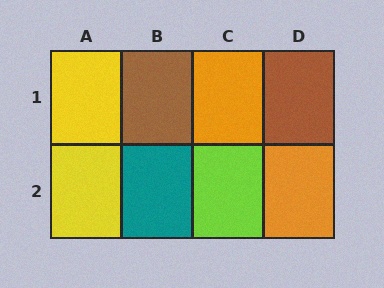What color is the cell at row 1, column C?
Orange.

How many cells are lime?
1 cell is lime.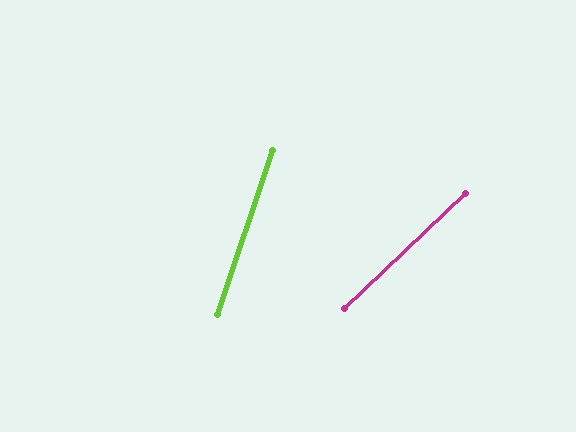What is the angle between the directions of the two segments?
Approximately 28 degrees.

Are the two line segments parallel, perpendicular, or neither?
Neither parallel nor perpendicular — they differ by about 28°.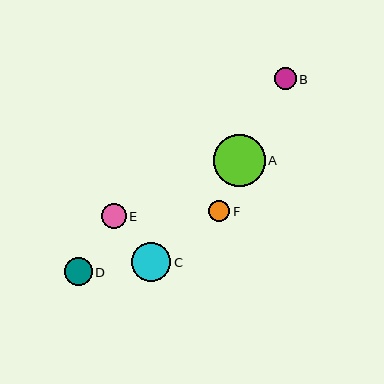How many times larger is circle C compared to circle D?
Circle C is approximately 1.4 times the size of circle D.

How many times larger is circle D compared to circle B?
Circle D is approximately 1.3 times the size of circle B.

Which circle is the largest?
Circle A is the largest with a size of approximately 51 pixels.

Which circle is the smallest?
Circle F is the smallest with a size of approximately 21 pixels.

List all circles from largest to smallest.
From largest to smallest: A, C, D, E, B, F.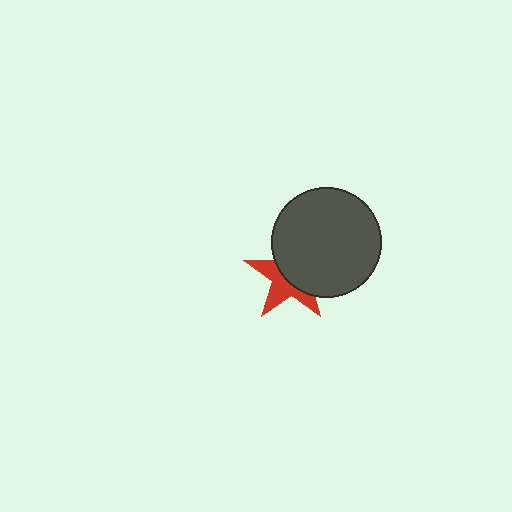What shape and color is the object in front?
The object in front is a dark gray circle.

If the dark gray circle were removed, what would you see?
You would see the complete red star.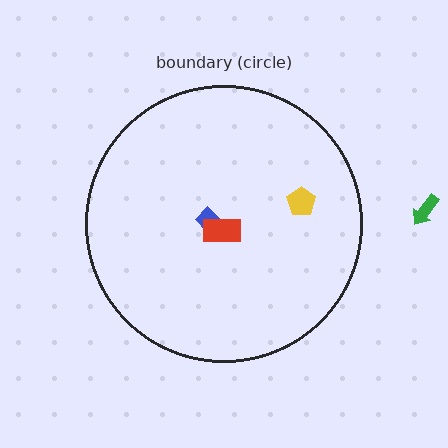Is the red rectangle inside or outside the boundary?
Inside.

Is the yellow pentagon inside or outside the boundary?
Inside.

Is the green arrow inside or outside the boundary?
Outside.